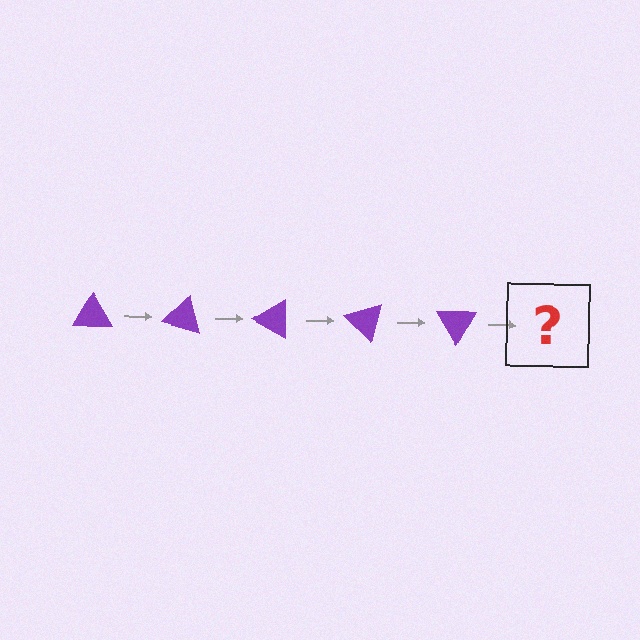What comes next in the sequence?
The next element should be a purple triangle rotated 75 degrees.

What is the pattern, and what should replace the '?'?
The pattern is that the triangle rotates 15 degrees each step. The '?' should be a purple triangle rotated 75 degrees.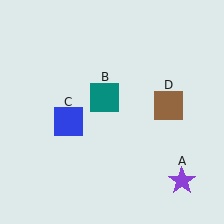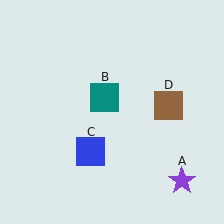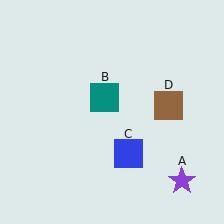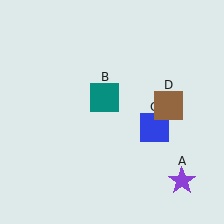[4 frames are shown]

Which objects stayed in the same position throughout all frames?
Purple star (object A) and teal square (object B) and brown square (object D) remained stationary.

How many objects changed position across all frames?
1 object changed position: blue square (object C).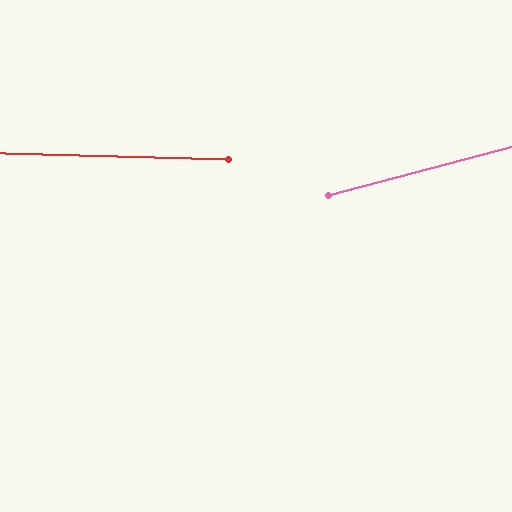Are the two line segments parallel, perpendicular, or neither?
Neither parallel nor perpendicular — they differ by about 16°.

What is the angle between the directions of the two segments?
Approximately 16 degrees.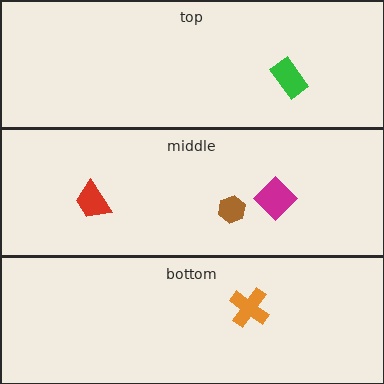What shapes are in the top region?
The green rectangle.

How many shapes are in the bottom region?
1.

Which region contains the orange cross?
The bottom region.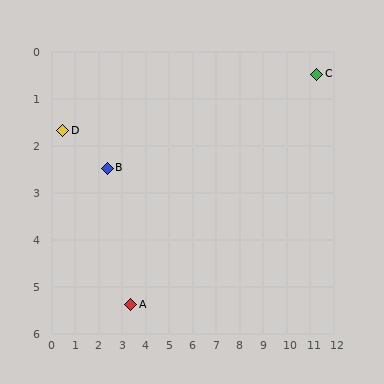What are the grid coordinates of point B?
Point B is at approximately (2.4, 2.5).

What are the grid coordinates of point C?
Point C is at approximately (11.3, 0.5).